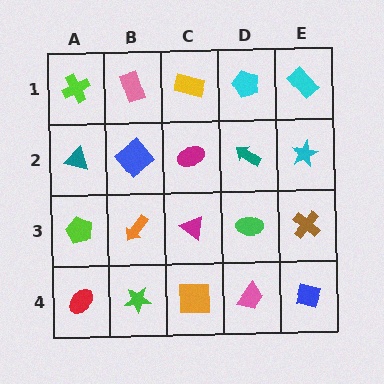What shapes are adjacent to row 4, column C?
A magenta triangle (row 3, column C), a green star (row 4, column B), a pink trapezoid (row 4, column D).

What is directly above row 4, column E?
A brown cross.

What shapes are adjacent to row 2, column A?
A lime cross (row 1, column A), a lime pentagon (row 3, column A), a blue diamond (row 2, column B).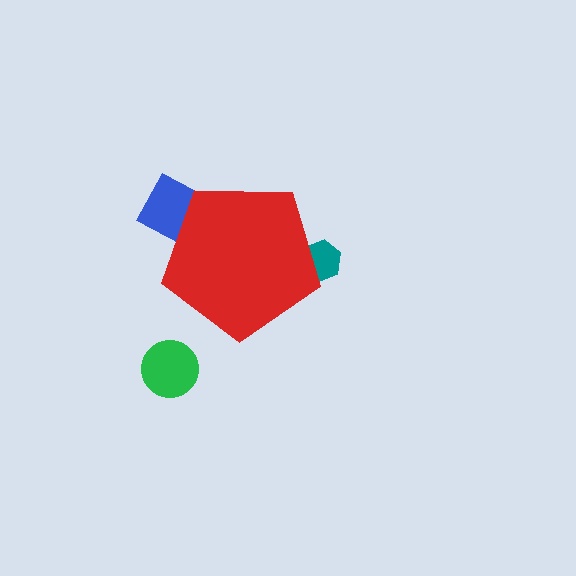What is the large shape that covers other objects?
A red pentagon.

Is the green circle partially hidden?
No, the green circle is fully visible.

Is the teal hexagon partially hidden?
Yes, the teal hexagon is partially hidden behind the red pentagon.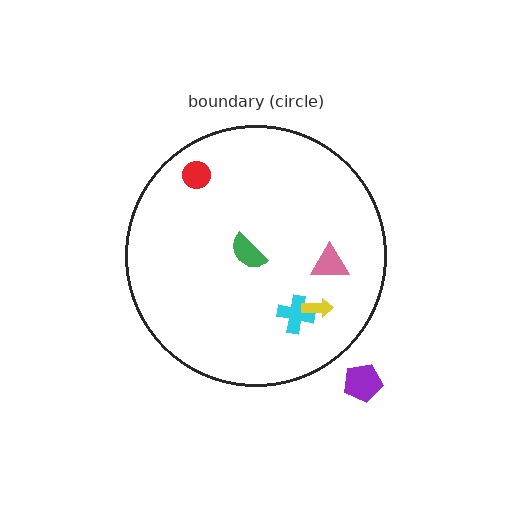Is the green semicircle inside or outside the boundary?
Inside.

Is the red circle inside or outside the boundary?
Inside.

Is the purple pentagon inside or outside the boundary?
Outside.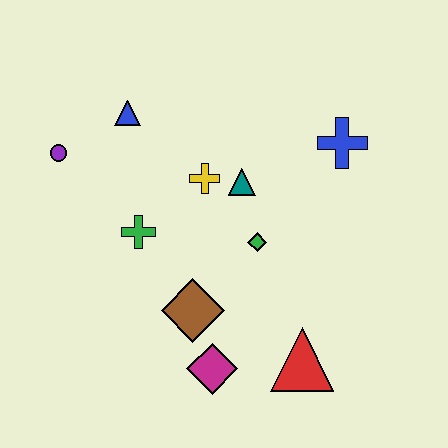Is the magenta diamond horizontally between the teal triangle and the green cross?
Yes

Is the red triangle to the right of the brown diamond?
Yes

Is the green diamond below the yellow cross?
Yes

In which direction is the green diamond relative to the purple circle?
The green diamond is to the right of the purple circle.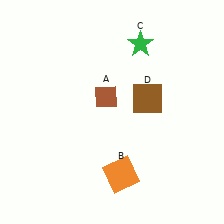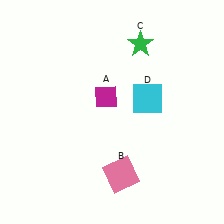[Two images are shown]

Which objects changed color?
A changed from brown to magenta. B changed from orange to pink. D changed from brown to cyan.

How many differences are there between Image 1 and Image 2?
There are 3 differences between the two images.